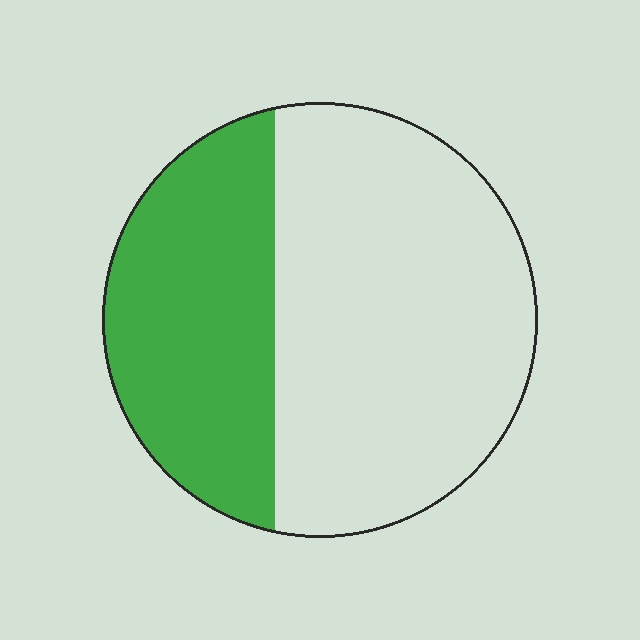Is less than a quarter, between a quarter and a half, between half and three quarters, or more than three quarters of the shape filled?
Between a quarter and a half.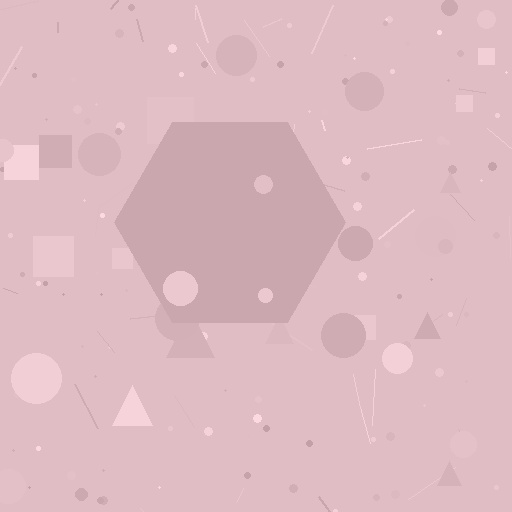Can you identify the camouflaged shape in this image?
The camouflaged shape is a hexagon.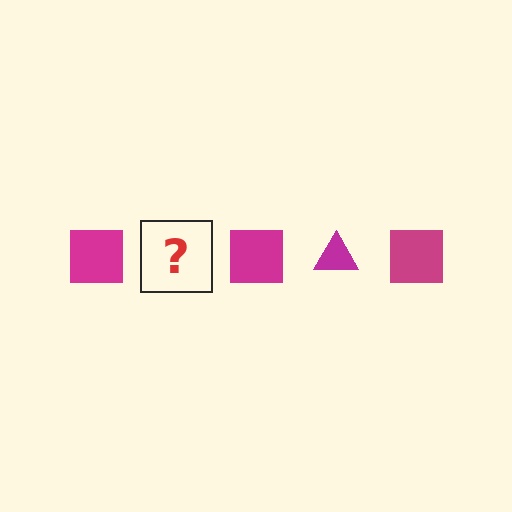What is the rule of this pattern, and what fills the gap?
The rule is that the pattern cycles through square, triangle shapes in magenta. The gap should be filled with a magenta triangle.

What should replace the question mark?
The question mark should be replaced with a magenta triangle.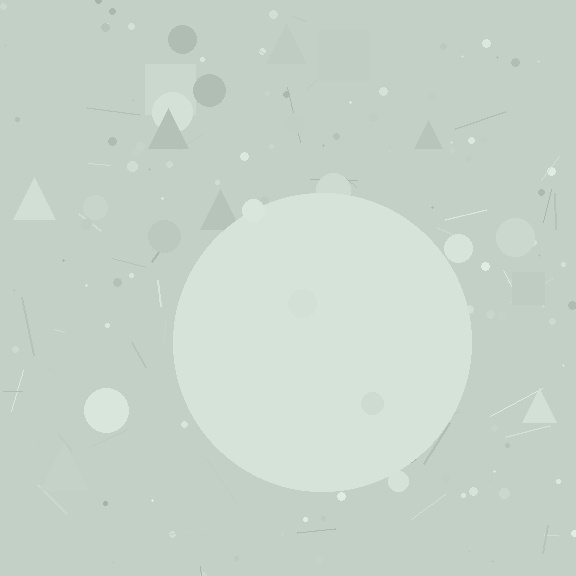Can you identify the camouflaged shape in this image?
The camouflaged shape is a circle.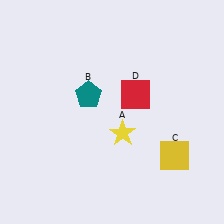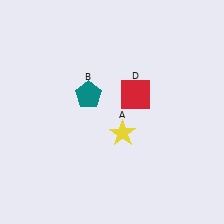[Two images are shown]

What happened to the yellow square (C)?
The yellow square (C) was removed in Image 2. It was in the bottom-right area of Image 1.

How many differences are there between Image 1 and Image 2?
There is 1 difference between the two images.